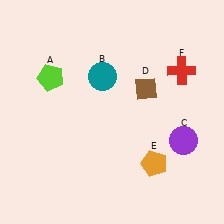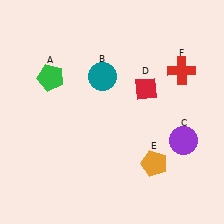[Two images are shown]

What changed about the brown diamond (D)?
In Image 1, D is brown. In Image 2, it changed to red.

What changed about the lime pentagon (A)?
In Image 1, A is lime. In Image 2, it changed to green.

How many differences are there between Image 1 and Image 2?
There are 2 differences between the two images.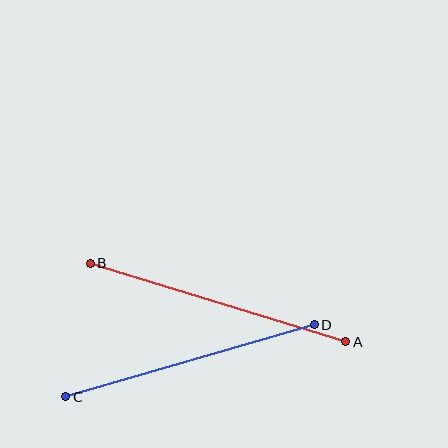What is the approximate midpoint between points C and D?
The midpoint is at approximately (190, 361) pixels.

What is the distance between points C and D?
The distance is approximately 259 pixels.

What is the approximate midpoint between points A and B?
The midpoint is at approximately (218, 302) pixels.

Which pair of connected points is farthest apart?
Points A and B are farthest apart.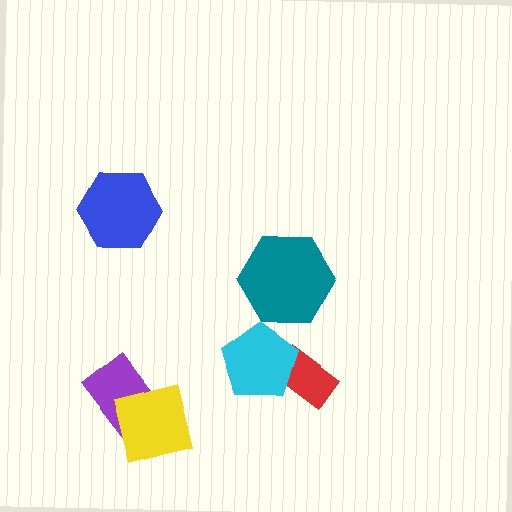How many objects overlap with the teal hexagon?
0 objects overlap with the teal hexagon.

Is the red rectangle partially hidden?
Yes, it is partially covered by another shape.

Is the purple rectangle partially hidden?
Yes, it is partially covered by another shape.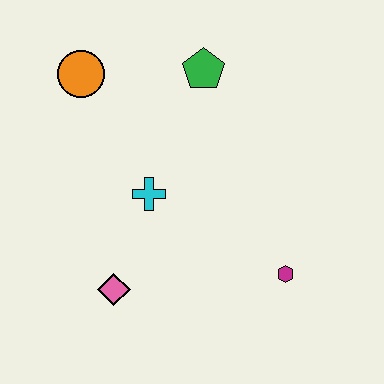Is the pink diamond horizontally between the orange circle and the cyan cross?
Yes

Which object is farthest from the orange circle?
The magenta hexagon is farthest from the orange circle.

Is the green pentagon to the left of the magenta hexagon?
Yes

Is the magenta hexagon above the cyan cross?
No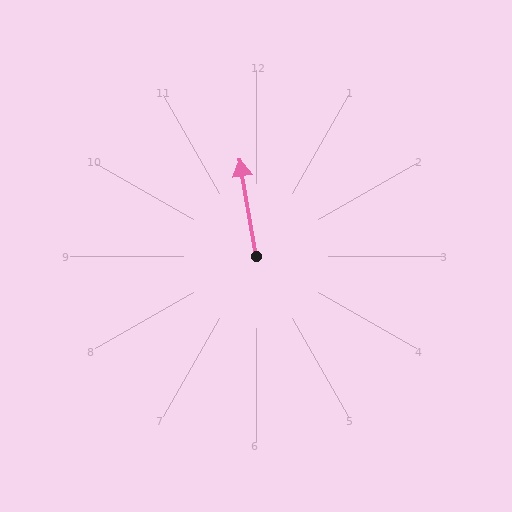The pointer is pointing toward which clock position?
Roughly 12 o'clock.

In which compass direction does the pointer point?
North.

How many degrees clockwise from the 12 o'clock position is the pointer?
Approximately 350 degrees.